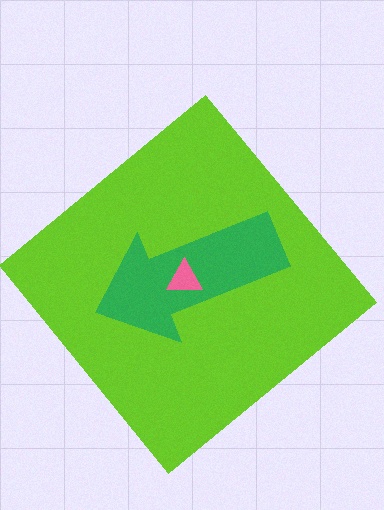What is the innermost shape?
The pink triangle.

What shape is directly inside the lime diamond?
The green arrow.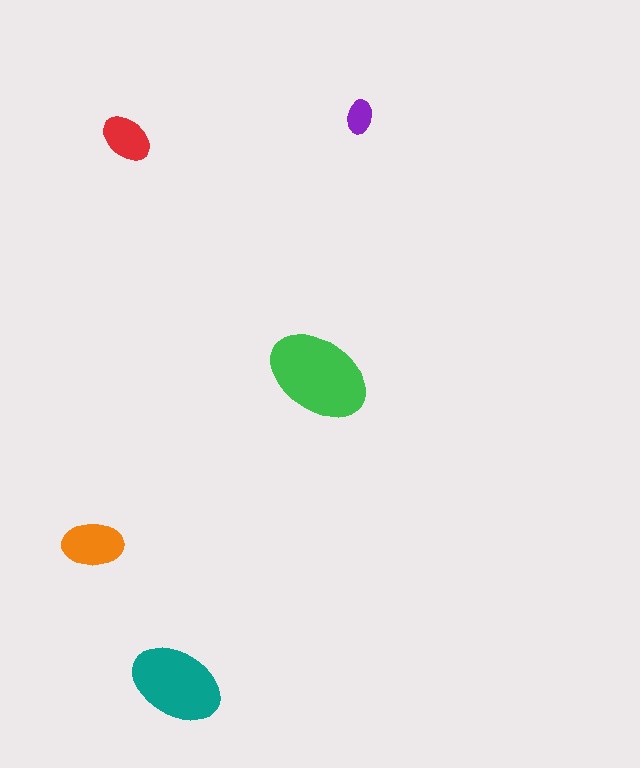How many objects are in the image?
There are 5 objects in the image.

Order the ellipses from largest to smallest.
the green one, the teal one, the orange one, the red one, the purple one.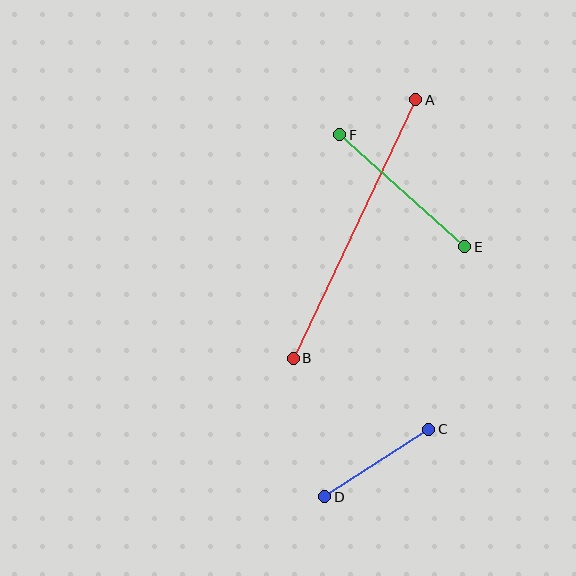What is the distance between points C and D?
The distance is approximately 124 pixels.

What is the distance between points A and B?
The distance is approximately 286 pixels.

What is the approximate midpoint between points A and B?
The midpoint is at approximately (355, 229) pixels.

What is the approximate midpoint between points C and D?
The midpoint is at approximately (377, 463) pixels.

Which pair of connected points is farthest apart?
Points A and B are farthest apart.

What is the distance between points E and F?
The distance is approximately 168 pixels.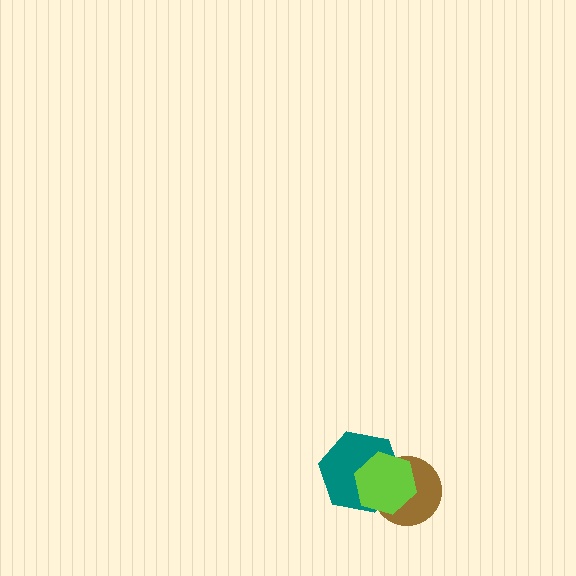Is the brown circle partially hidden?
Yes, it is partially covered by another shape.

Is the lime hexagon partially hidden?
No, no other shape covers it.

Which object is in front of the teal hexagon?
The lime hexagon is in front of the teal hexagon.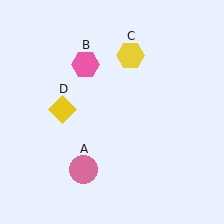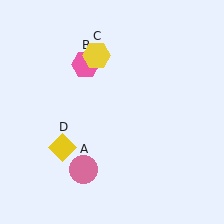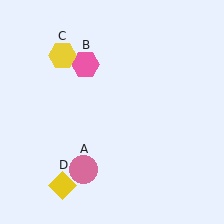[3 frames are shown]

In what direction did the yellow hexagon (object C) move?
The yellow hexagon (object C) moved left.